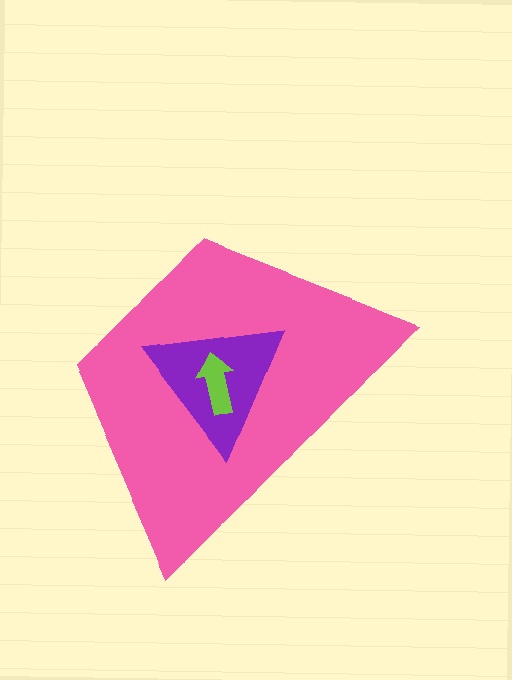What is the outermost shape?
The pink trapezoid.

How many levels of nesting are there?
3.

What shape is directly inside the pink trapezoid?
The purple triangle.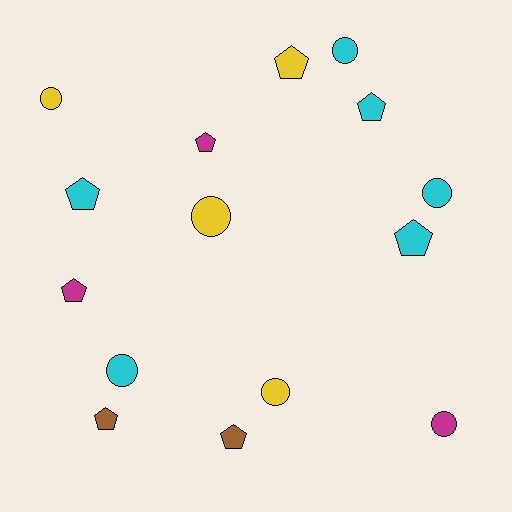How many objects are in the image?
There are 15 objects.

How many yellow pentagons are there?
There is 1 yellow pentagon.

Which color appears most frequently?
Cyan, with 6 objects.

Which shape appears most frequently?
Pentagon, with 8 objects.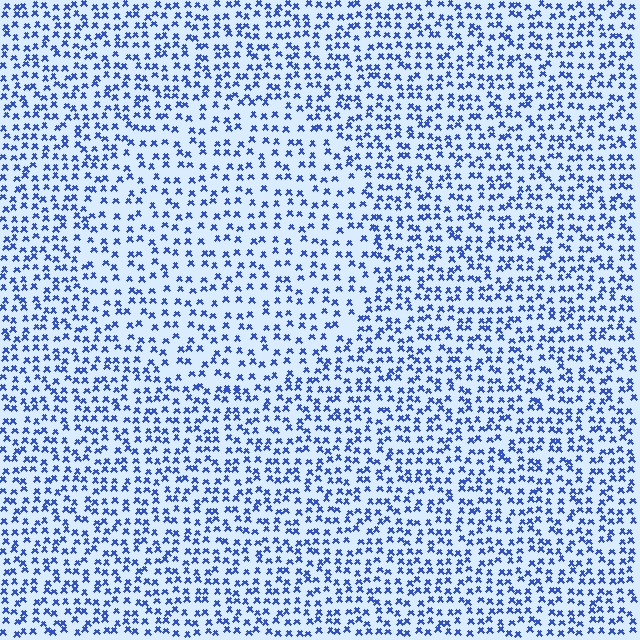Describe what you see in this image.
The image contains small blue elements arranged at two different densities. A circle-shaped region is visible where the elements are less densely packed than the surrounding area.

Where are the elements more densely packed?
The elements are more densely packed outside the circle boundary.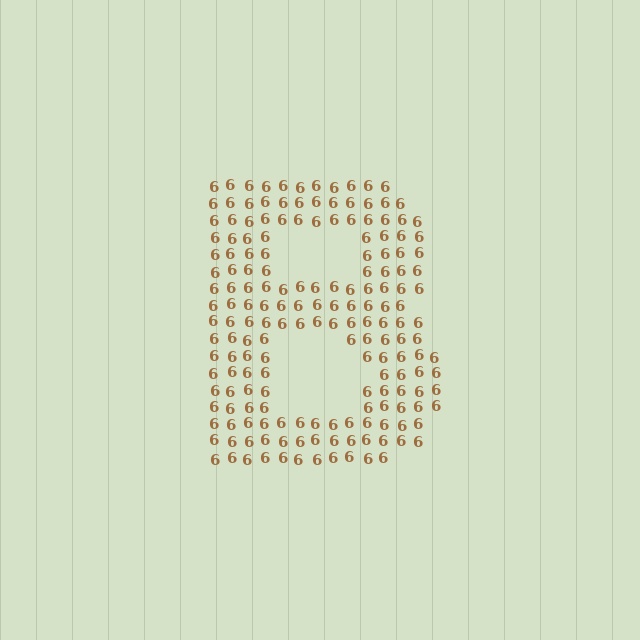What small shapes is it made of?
It is made of small digit 6's.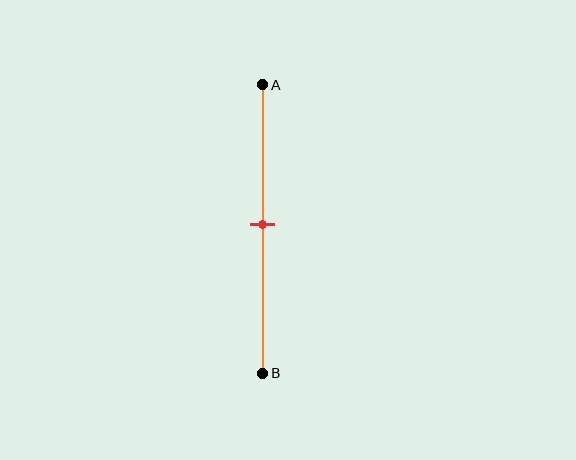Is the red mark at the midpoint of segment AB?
Yes, the mark is approximately at the midpoint.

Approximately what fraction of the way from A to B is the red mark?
The red mark is approximately 50% of the way from A to B.